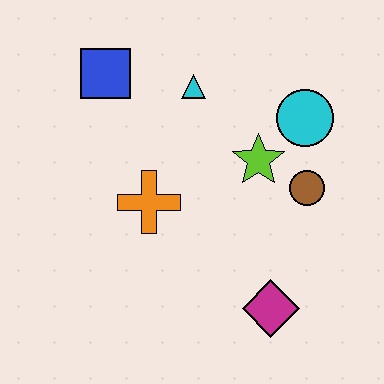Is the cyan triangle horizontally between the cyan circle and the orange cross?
Yes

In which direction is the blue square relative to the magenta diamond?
The blue square is above the magenta diamond.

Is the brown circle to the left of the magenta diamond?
No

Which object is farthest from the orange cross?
The cyan circle is farthest from the orange cross.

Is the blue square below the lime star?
No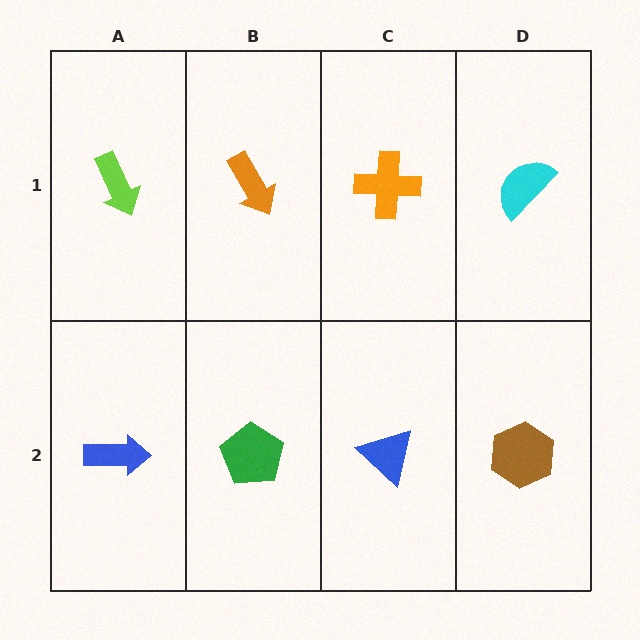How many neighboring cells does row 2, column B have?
3.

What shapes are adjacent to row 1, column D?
A brown hexagon (row 2, column D), an orange cross (row 1, column C).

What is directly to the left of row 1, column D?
An orange cross.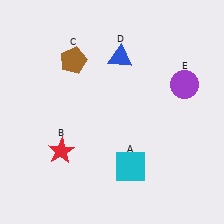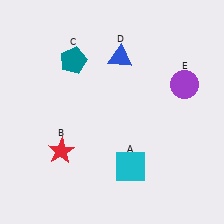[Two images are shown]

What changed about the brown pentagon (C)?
In Image 1, C is brown. In Image 2, it changed to teal.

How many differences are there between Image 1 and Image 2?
There is 1 difference between the two images.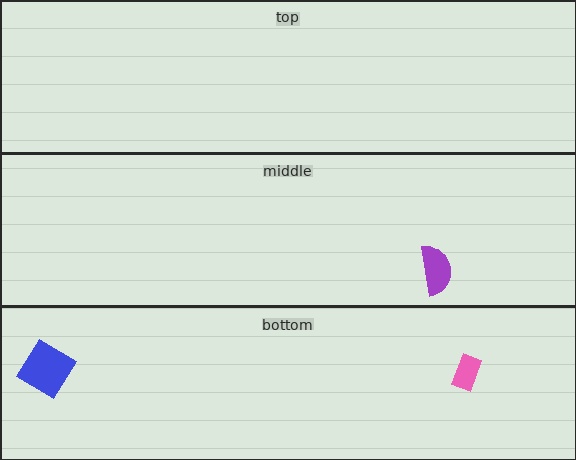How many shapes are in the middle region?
1.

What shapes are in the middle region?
The purple semicircle.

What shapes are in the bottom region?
The pink rectangle, the blue diamond.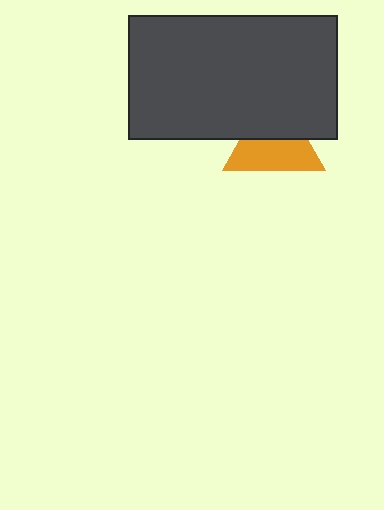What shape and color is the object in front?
The object in front is a dark gray rectangle.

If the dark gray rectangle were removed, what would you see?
You would see the complete orange triangle.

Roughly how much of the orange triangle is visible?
About half of it is visible (roughly 58%).